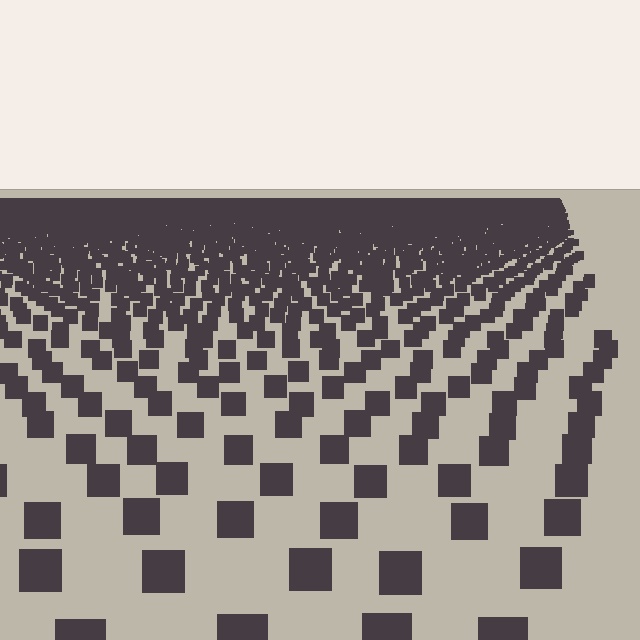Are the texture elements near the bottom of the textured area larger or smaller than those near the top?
Larger. Near the bottom, elements are closer to the viewer and appear at a bigger on-screen size.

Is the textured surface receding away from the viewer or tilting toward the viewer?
The surface is receding away from the viewer. Texture elements get smaller and denser toward the top.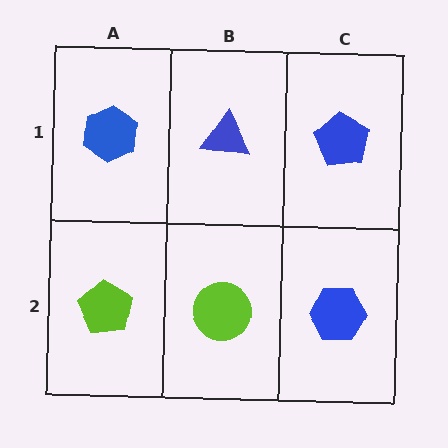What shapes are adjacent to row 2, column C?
A blue pentagon (row 1, column C), a lime circle (row 2, column B).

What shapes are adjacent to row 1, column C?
A blue hexagon (row 2, column C), a blue triangle (row 1, column B).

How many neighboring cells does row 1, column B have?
3.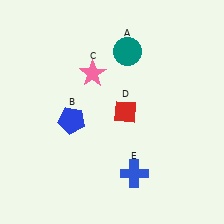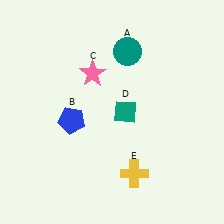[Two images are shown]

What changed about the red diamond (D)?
In Image 1, D is red. In Image 2, it changed to teal.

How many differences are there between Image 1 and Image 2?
There are 2 differences between the two images.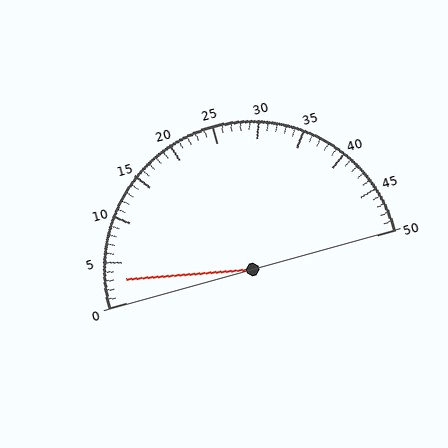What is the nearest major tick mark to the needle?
The nearest major tick mark is 5.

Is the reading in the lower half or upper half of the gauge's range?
The reading is in the lower half of the range (0 to 50).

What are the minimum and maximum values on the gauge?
The gauge ranges from 0 to 50.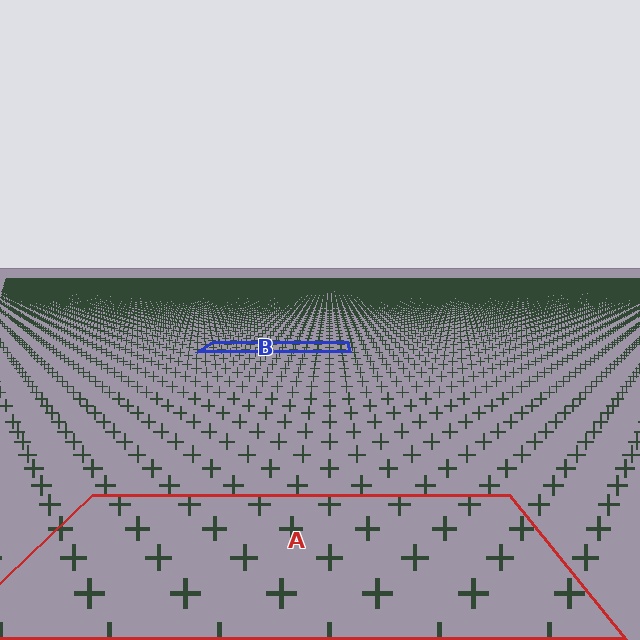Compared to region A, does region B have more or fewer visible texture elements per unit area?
Region B has more texture elements per unit area — they are packed more densely because it is farther away.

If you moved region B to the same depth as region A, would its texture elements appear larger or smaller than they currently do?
They would appear larger. At a closer depth, the same texture elements are projected at a bigger on-screen size.